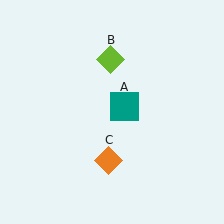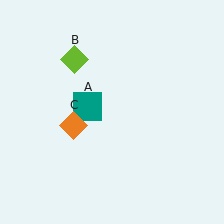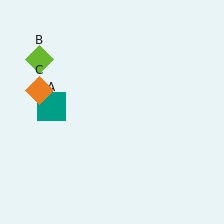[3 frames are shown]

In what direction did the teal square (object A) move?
The teal square (object A) moved left.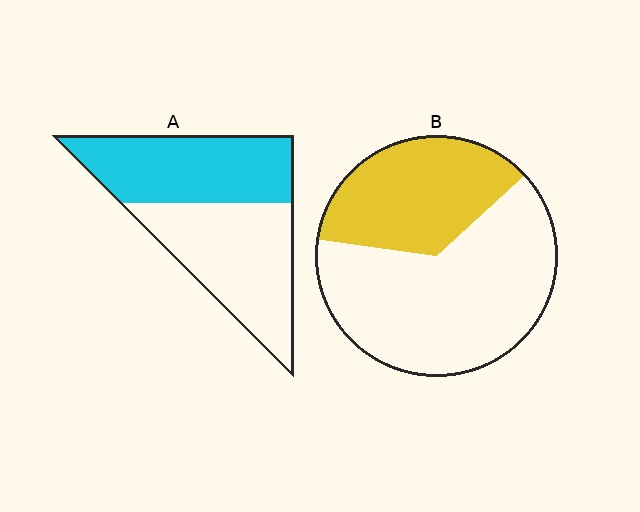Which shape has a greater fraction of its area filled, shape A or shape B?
Shape A.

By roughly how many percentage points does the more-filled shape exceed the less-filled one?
By roughly 10 percentage points (A over B).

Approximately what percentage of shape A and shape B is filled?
A is approximately 50% and B is approximately 35%.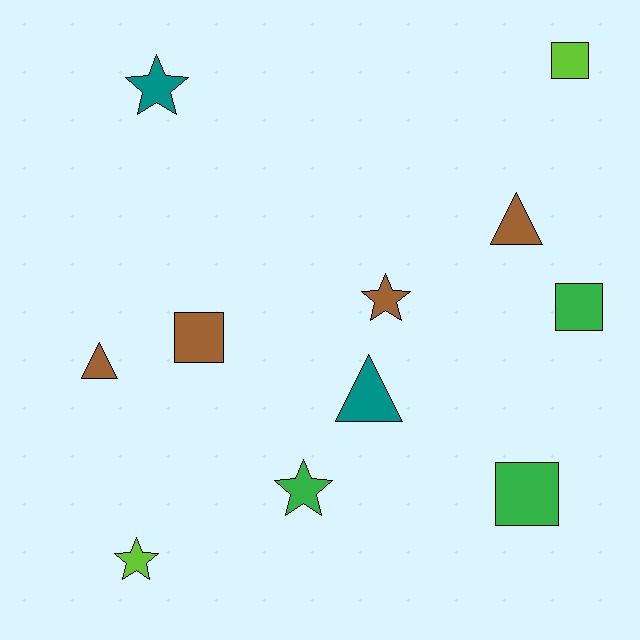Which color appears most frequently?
Brown, with 4 objects.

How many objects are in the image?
There are 11 objects.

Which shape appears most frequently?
Square, with 4 objects.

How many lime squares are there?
There is 1 lime square.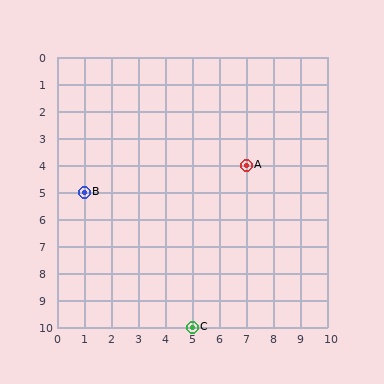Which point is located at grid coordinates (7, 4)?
Point A is at (7, 4).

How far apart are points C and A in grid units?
Points C and A are 2 columns and 6 rows apart (about 6.3 grid units diagonally).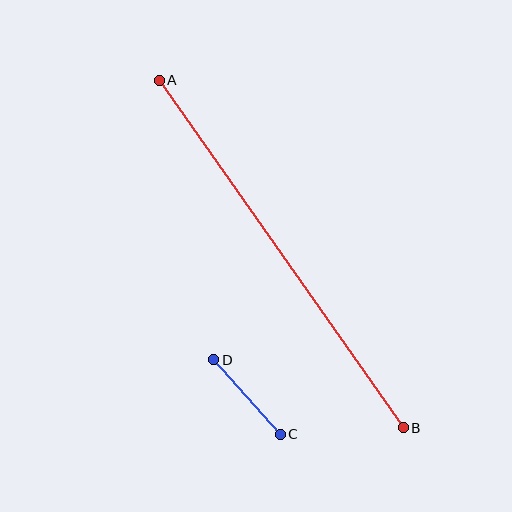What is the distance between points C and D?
The distance is approximately 100 pixels.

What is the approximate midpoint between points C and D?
The midpoint is at approximately (247, 397) pixels.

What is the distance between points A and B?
The distance is approximately 424 pixels.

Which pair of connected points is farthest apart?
Points A and B are farthest apart.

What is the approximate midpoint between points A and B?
The midpoint is at approximately (281, 254) pixels.